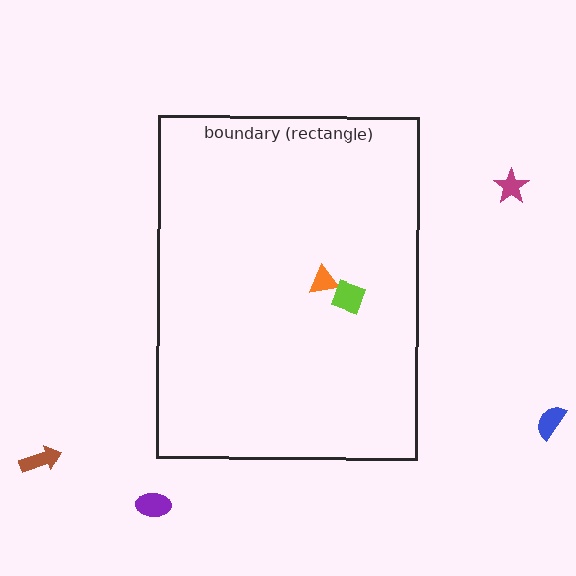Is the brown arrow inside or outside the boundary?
Outside.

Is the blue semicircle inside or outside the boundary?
Outside.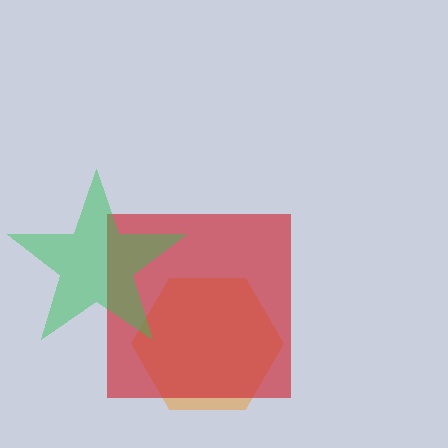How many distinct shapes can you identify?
There are 3 distinct shapes: an orange hexagon, a red square, a green star.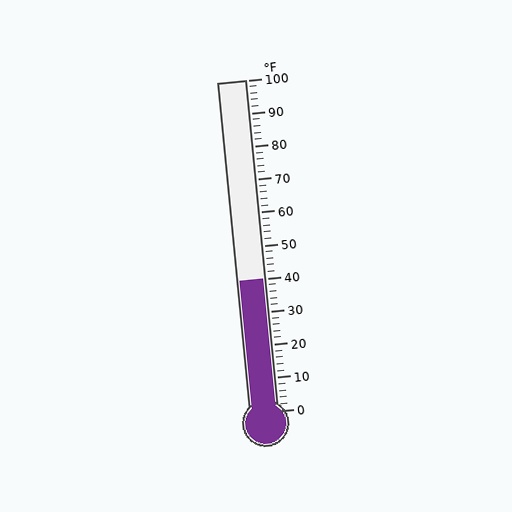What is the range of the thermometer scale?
The thermometer scale ranges from 0°F to 100°F.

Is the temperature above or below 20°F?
The temperature is above 20°F.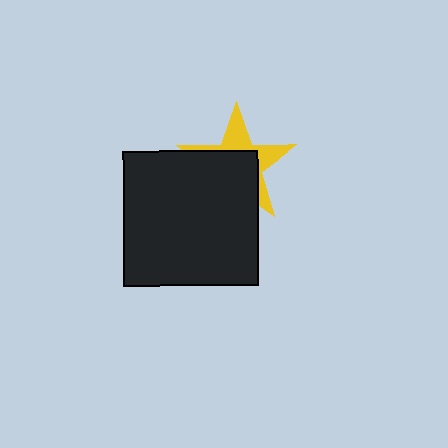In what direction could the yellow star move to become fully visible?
The yellow star could move toward the upper-right. That would shift it out from behind the black square entirely.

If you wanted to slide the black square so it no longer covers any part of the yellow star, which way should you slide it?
Slide it toward the lower-left — that is the most direct way to separate the two shapes.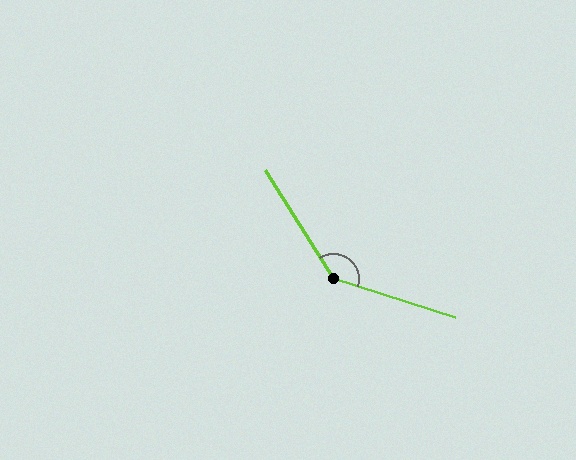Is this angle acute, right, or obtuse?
It is obtuse.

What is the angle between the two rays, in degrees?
Approximately 140 degrees.